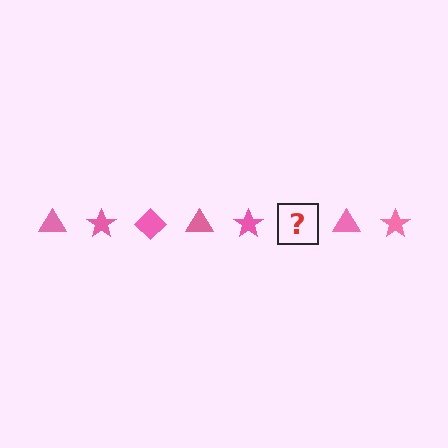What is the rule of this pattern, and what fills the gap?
The rule is that the pattern cycles through triangle, star, diamond shapes in pink. The gap should be filled with a pink diamond.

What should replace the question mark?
The question mark should be replaced with a pink diamond.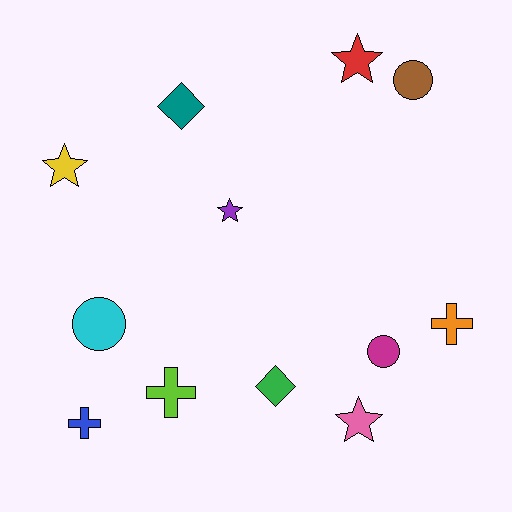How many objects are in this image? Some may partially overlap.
There are 12 objects.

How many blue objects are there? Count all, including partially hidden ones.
There is 1 blue object.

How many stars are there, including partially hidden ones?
There are 4 stars.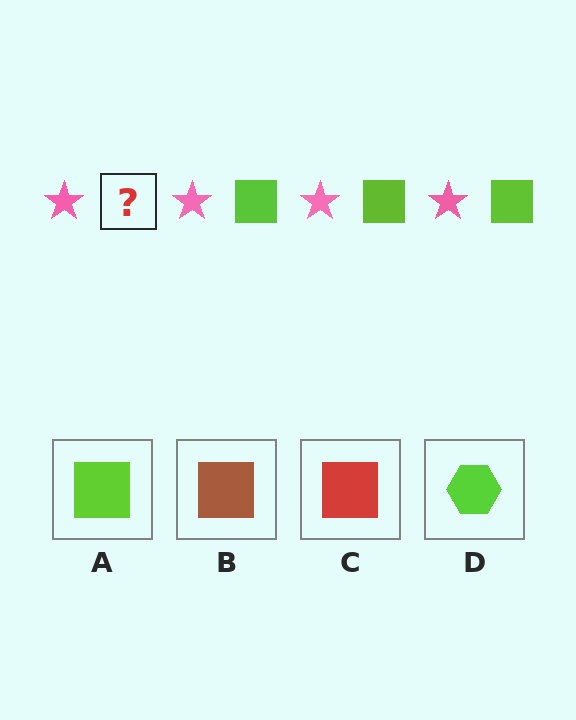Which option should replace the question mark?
Option A.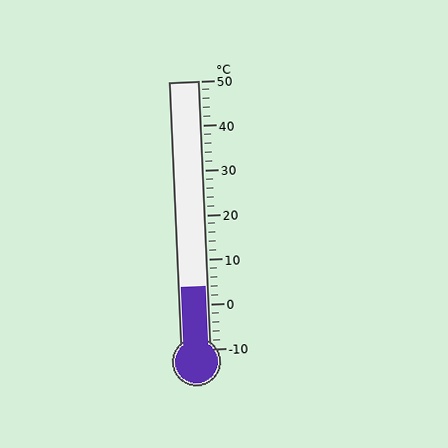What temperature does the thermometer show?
The thermometer shows approximately 4°C.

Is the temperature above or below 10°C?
The temperature is below 10°C.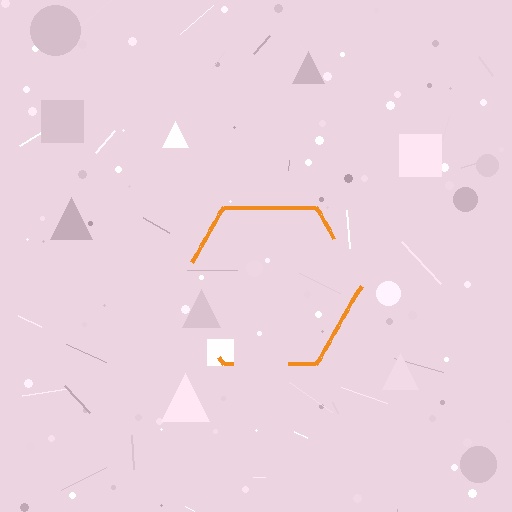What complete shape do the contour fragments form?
The contour fragments form a hexagon.